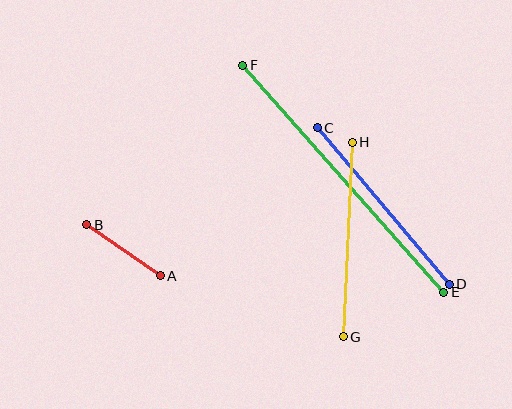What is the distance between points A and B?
The distance is approximately 89 pixels.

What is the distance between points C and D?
The distance is approximately 205 pixels.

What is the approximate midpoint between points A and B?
The midpoint is at approximately (124, 250) pixels.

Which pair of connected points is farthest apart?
Points E and F are farthest apart.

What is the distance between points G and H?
The distance is approximately 195 pixels.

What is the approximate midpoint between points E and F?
The midpoint is at approximately (343, 179) pixels.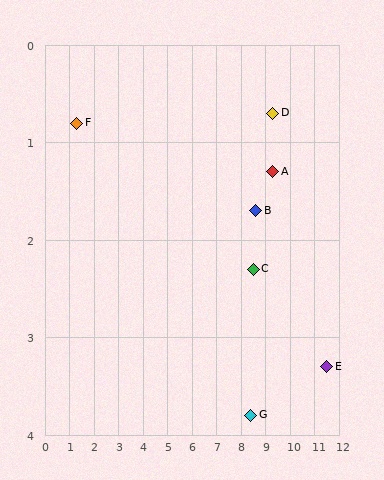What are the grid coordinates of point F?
Point F is at approximately (1.3, 0.8).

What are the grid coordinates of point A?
Point A is at approximately (9.3, 1.3).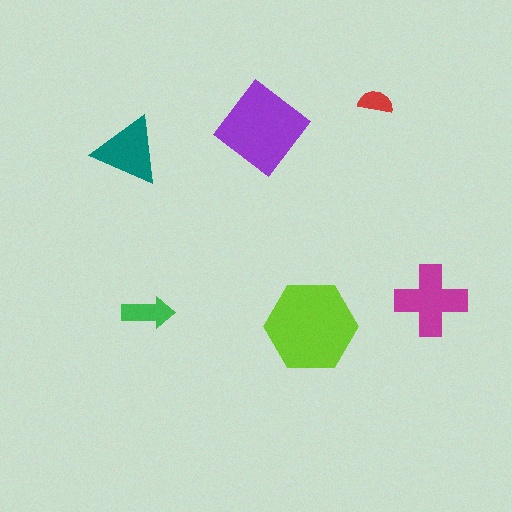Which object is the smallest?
The red semicircle.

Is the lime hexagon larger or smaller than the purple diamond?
Larger.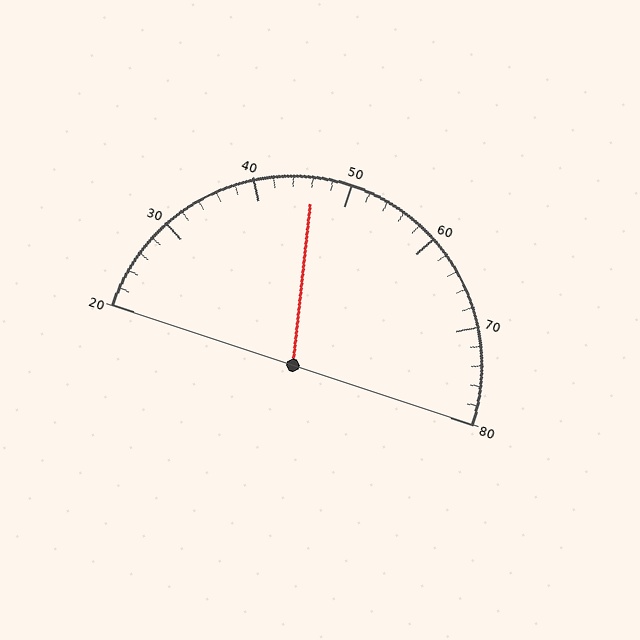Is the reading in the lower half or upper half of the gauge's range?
The reading is in the lower half of the range (20 to 80).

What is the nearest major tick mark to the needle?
The nearest major tick mark is 50.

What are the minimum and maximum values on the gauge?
The gauge ranges from 20 to 80.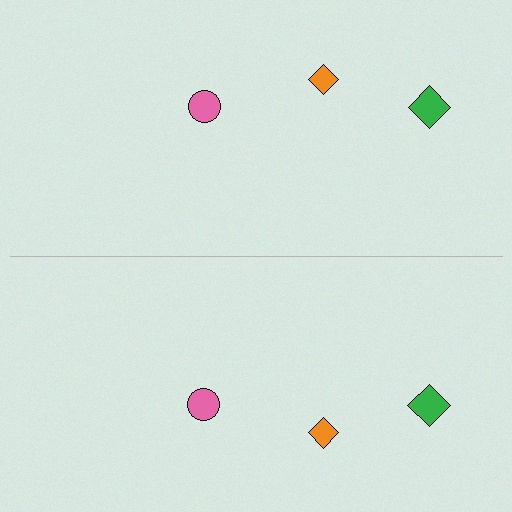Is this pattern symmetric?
Yes, this pattern has bilateral (reflection) symmetry.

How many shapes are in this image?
There are 6 shapes in this image.